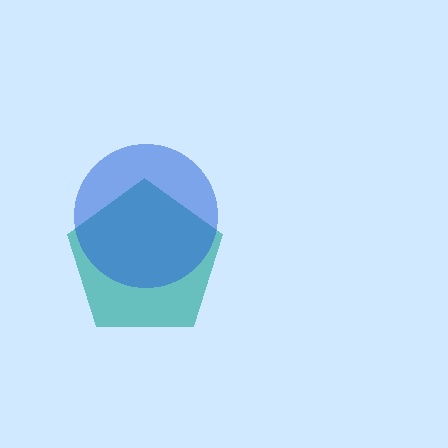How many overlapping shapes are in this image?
There are 2 overlapping shapes in the image.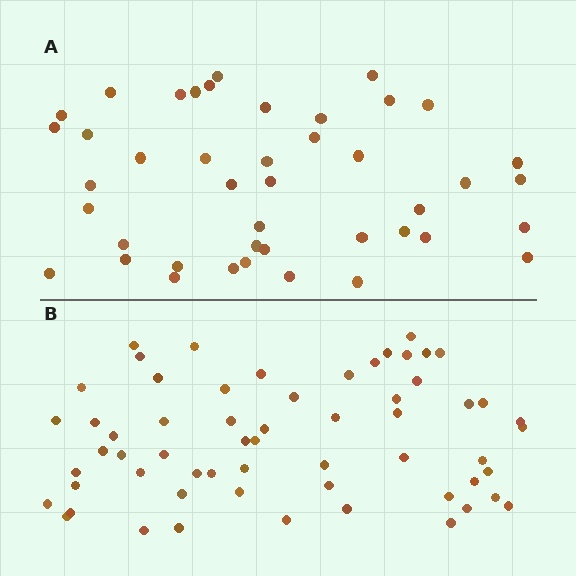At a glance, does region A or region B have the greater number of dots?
Region B (the bottom region) has more dots.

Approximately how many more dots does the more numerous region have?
Region B has approximately 15 more dots than region A.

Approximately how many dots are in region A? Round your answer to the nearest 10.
About 40 dots. (The exact count is 43, which rounds to 40.)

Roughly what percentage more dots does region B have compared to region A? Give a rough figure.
About 40% more.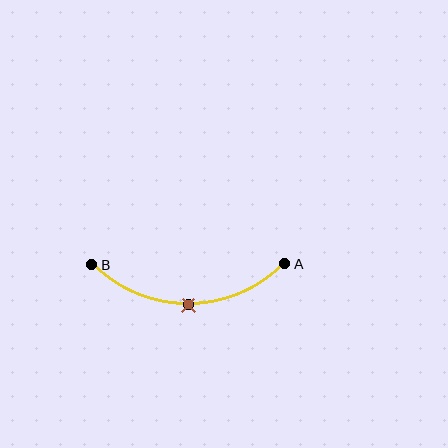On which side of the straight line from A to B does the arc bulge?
The arc bulges below the straight line connecting A and B.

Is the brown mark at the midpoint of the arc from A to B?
Yes. The brown mark lies on the arc at equal arc-length from both A and B — it is the arc midpoint.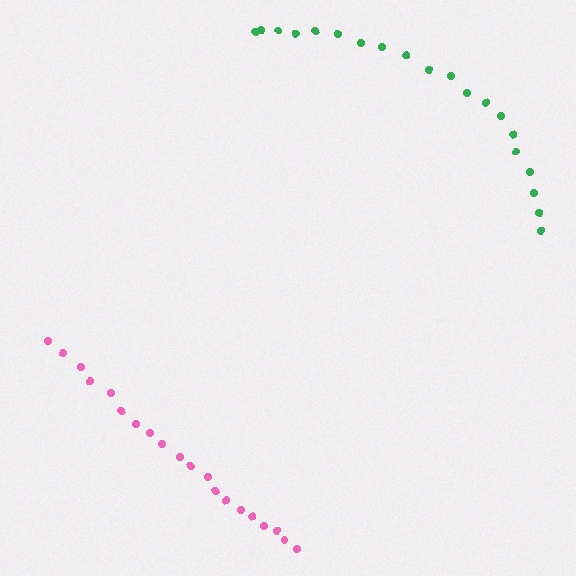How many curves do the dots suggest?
There are 2 distinct paths.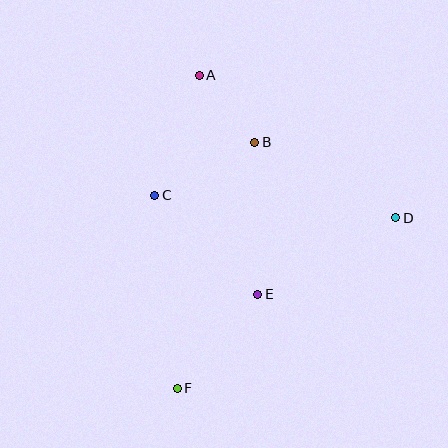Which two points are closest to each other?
Points A and B are closest to each other.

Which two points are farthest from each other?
Points A and F are farthest from each other.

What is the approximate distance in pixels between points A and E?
The distance between A and E is approximately 227 pixels.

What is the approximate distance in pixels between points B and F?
The distance between B and F is approximately 258 pixels.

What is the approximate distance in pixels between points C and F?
The distance between C and F is approximately 194 pixels.